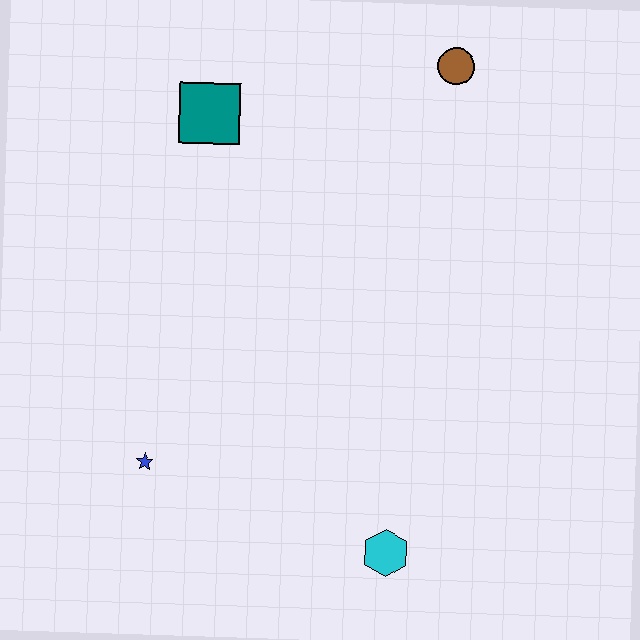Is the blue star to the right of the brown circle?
No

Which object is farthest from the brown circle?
The blue star is farthest from the brown circle.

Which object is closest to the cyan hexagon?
The blue star is closest to the cyan hexagon.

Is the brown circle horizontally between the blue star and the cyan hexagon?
No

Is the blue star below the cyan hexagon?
No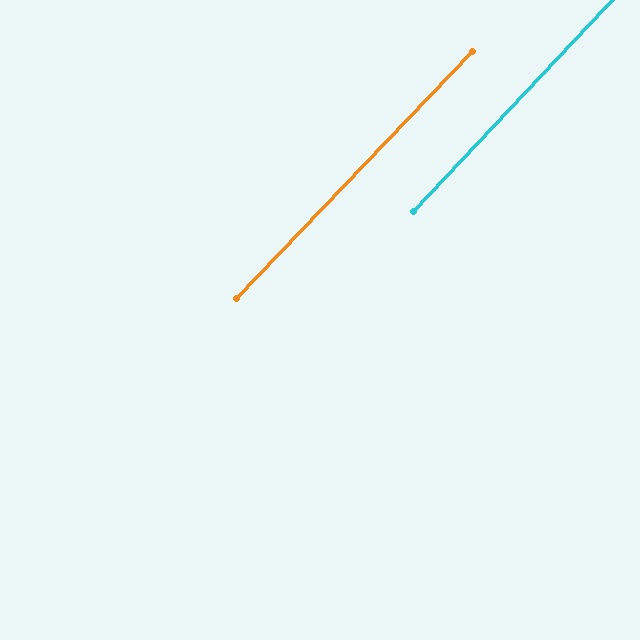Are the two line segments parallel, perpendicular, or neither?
Parallel — their directions differ by only 0.7°.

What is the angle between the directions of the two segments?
Approximately 1 degree.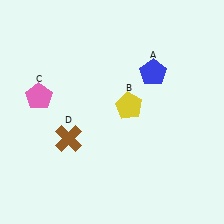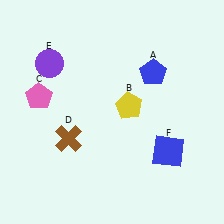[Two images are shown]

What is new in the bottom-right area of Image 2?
A blue square (F) was added in the bottom-right area of Image 2.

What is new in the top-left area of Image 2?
A purple circle (E) was added in the top-left area of Image 2.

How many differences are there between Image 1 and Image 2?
There are 2 differences between the two images.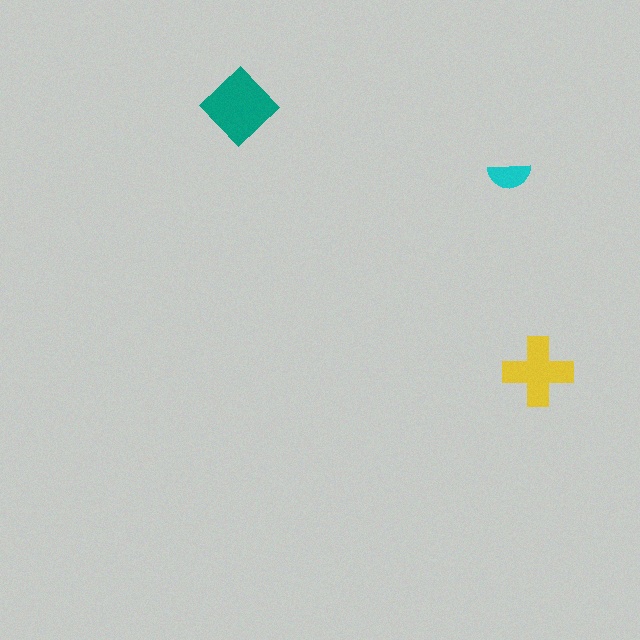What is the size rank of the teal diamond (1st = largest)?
1st.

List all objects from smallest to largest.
The cyan semicircle, the yellow cross, the teal diamond.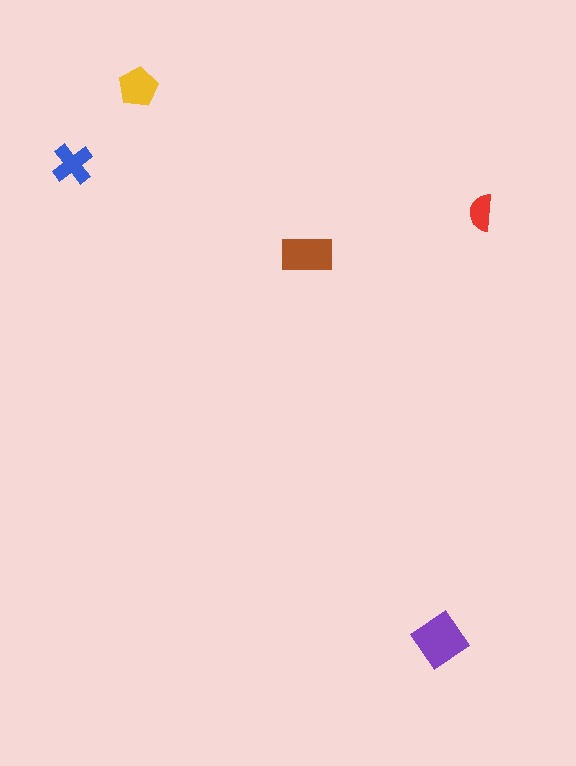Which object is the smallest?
The red semicircle.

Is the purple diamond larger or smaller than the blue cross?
Larger.